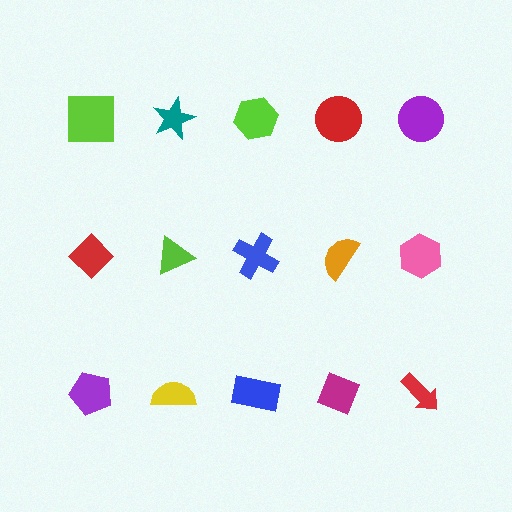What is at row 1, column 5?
A purple circle.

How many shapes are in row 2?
5 shapes.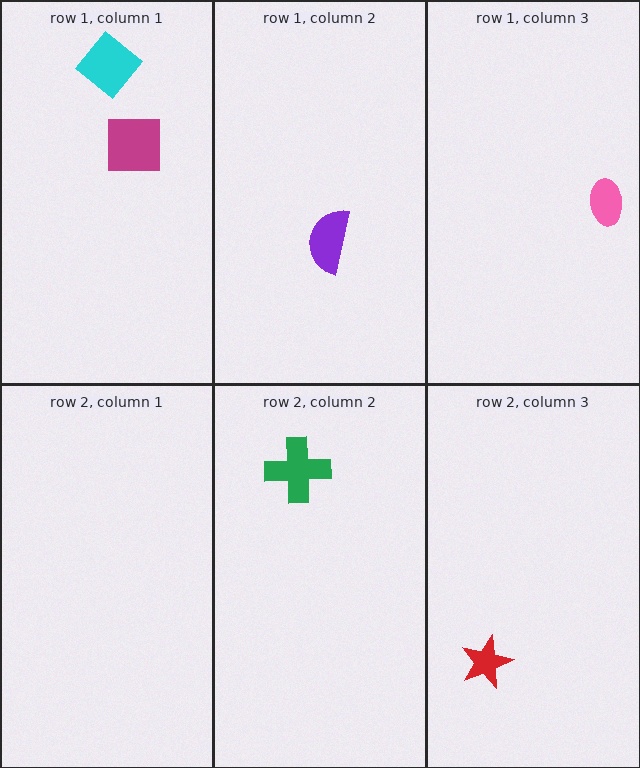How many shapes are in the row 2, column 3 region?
1.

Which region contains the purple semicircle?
The row 1, column 2 region.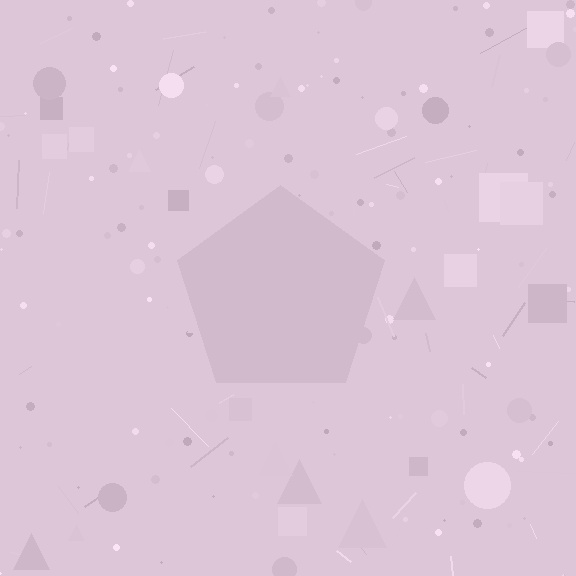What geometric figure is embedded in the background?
A pentagon is embedded in the background.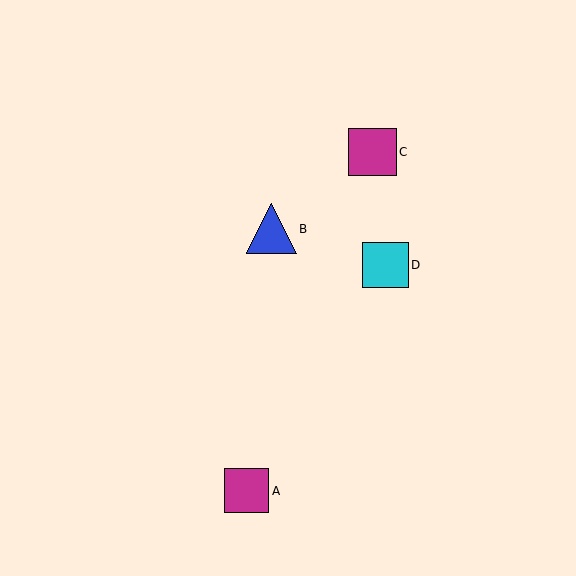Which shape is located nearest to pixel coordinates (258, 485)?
The magenta square (labeled A) at (247, 491) is nearest to that location.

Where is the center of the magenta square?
The center of the magenta square is at (372, 152).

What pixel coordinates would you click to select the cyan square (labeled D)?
Click at (385, 265) to select the cyan square D.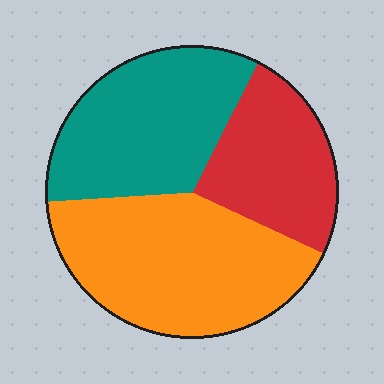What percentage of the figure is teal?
Teal covers 34% of the figure.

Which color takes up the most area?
Orange, at roughly 40%.